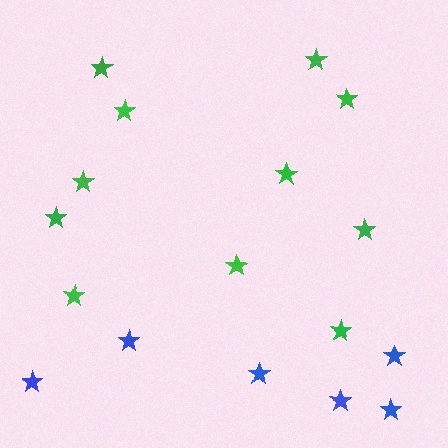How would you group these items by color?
There are 2 groups: one group of blue stars (6) and one group of green stars (11).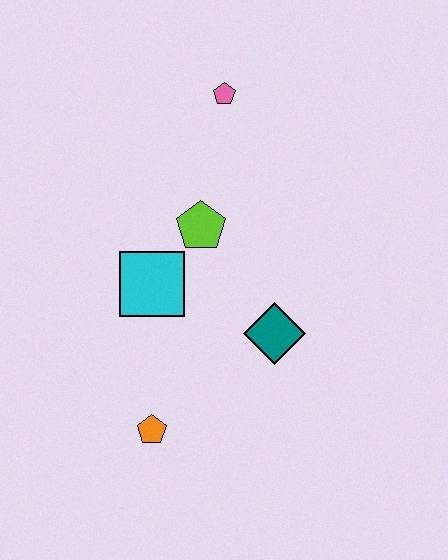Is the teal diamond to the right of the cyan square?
Yes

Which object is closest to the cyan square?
The lime pentagon is closest to the cyan square.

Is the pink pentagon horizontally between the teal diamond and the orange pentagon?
Yes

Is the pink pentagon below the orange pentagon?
No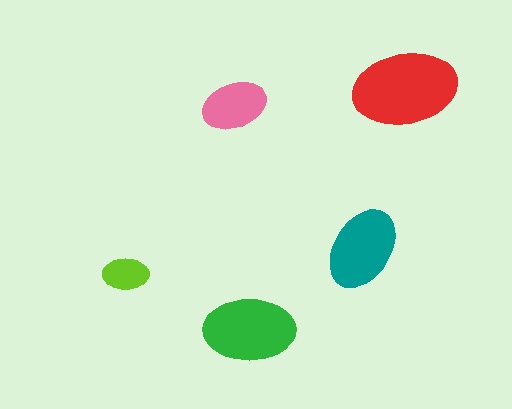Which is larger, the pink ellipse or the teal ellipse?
The teal one.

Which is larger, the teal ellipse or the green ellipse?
The green one.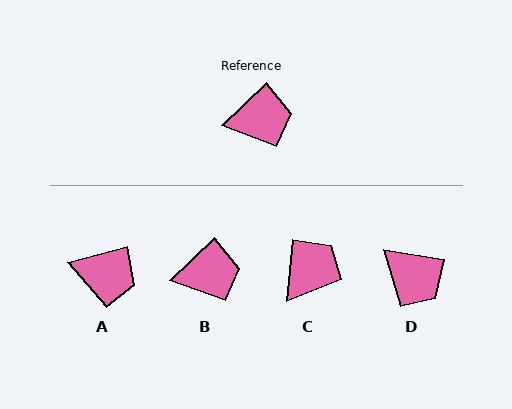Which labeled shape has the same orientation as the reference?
B.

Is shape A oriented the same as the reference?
No, it is off by about 29 degrees.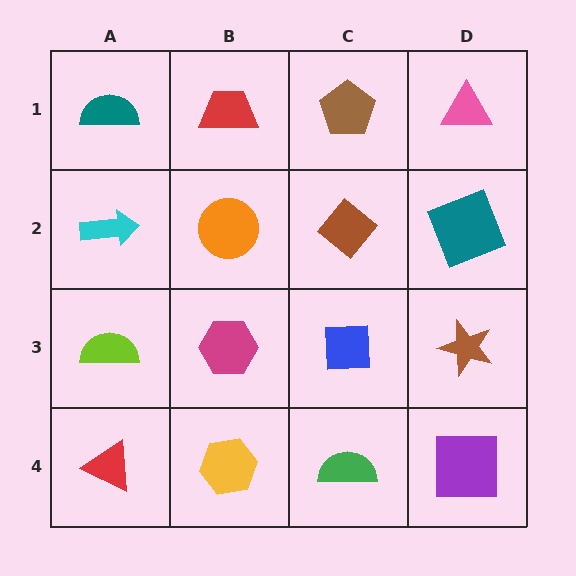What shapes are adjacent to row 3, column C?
A brown diamond (row 2, column C), a green semicircle (row 4, column C), a magenta hexagon (row 3, column B), a brown star (row 3, column D).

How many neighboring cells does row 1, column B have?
3.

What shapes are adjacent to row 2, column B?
A red trapezoid (row 1, column B), a magenta hexagon (row 3, column B), a cyan arrow (row 2, column A), a brown diamond (row 2, column C).